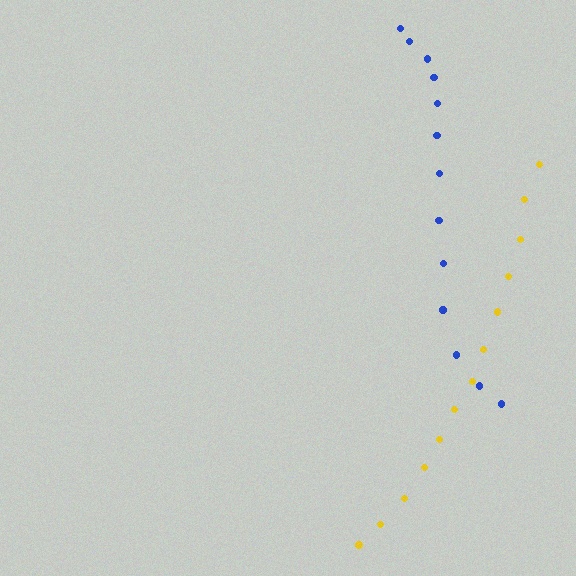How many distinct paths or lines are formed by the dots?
There are 2 distinct paths.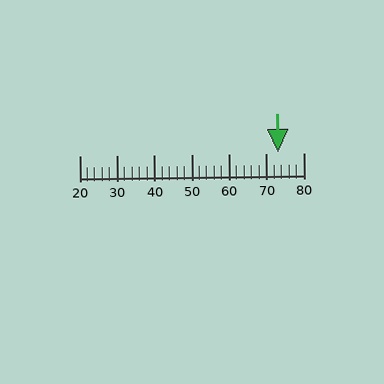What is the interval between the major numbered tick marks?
The major tick marks are spaced 10 units apart.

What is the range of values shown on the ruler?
The ruler shows values from 20 to 80.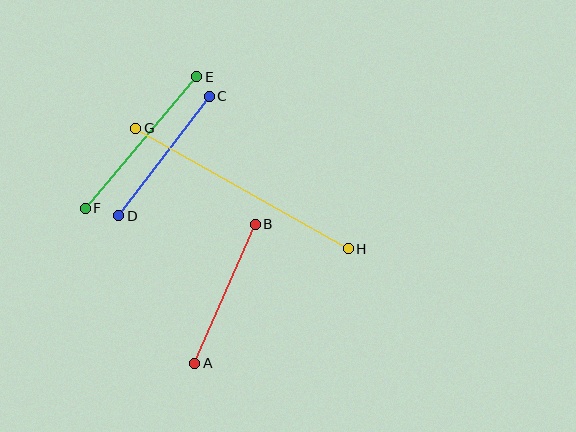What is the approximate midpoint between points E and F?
The midpoint is at approximately (141, 143) pixels.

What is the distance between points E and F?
The distance is approximately 172 pixels.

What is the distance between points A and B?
The distance is approximately 152 pixels.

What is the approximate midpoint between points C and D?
The midpoint is at approximately (164, 156) pixels.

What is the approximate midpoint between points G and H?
The midpoint is at approximately (242, 189) pixels.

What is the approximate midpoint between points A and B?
The midpoint is at approximately (225, 294) pixels.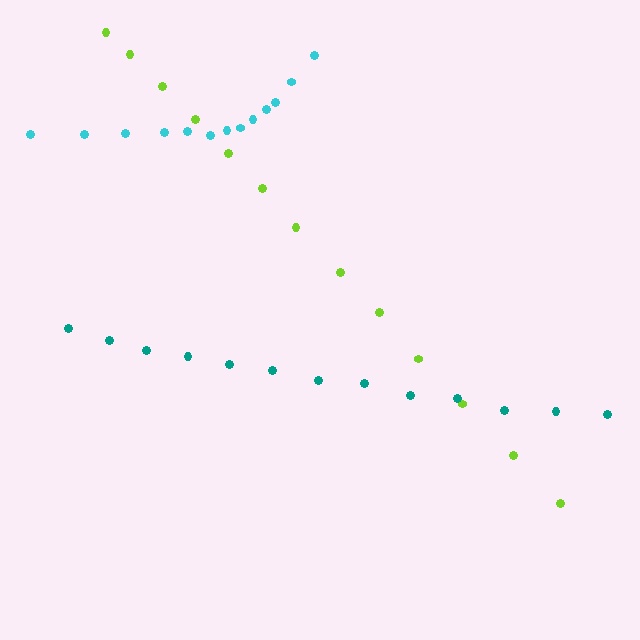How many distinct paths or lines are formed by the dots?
There are 3 distinct paths.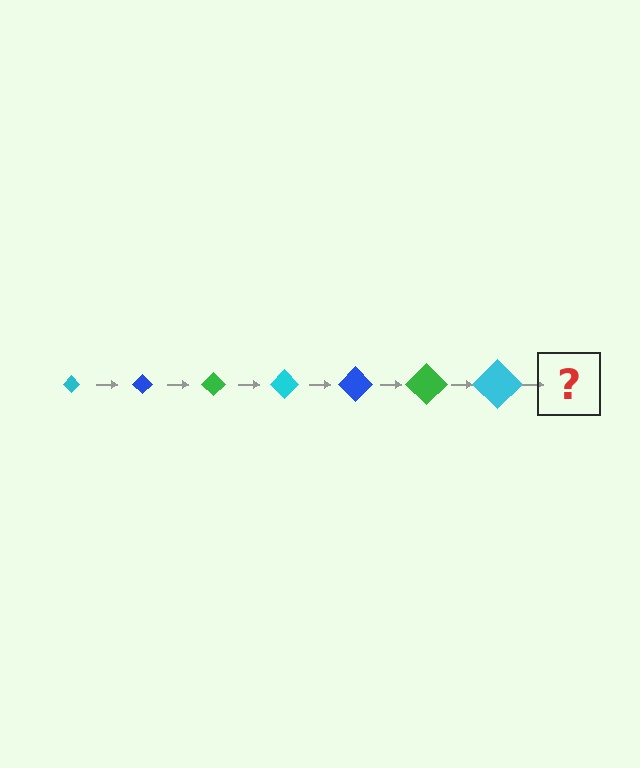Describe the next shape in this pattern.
It should be a blue diamond, larger than the previous one.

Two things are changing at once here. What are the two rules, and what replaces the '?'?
The two rules are that the diamond grows larger each step and the color cycles through cyan, blue, and green. The '?' should be a blue diamond, larger than the previous one.